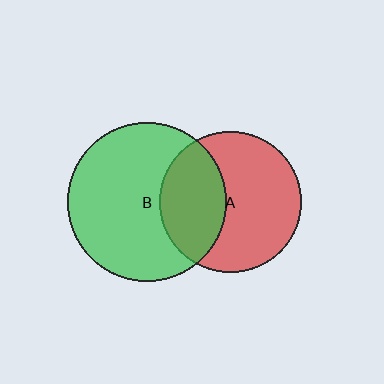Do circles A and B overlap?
Yes.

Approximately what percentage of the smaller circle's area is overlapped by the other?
Approximately 35%.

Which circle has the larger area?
Circle B (green).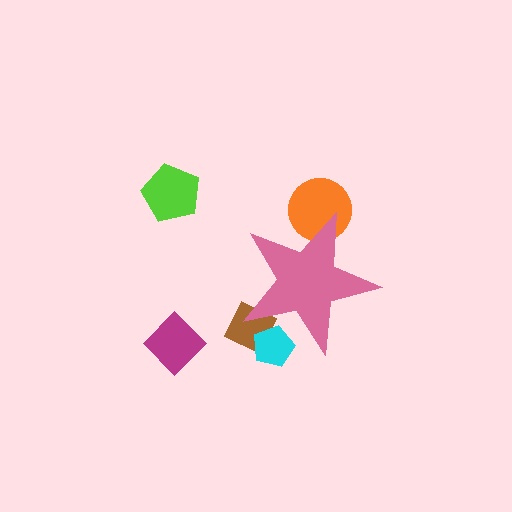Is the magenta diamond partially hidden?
No, the magenta diamond is fully visible.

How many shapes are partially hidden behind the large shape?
3 shapes are partially hidden.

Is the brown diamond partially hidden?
Yes, the brown diamond is partially hidden behind the pink star.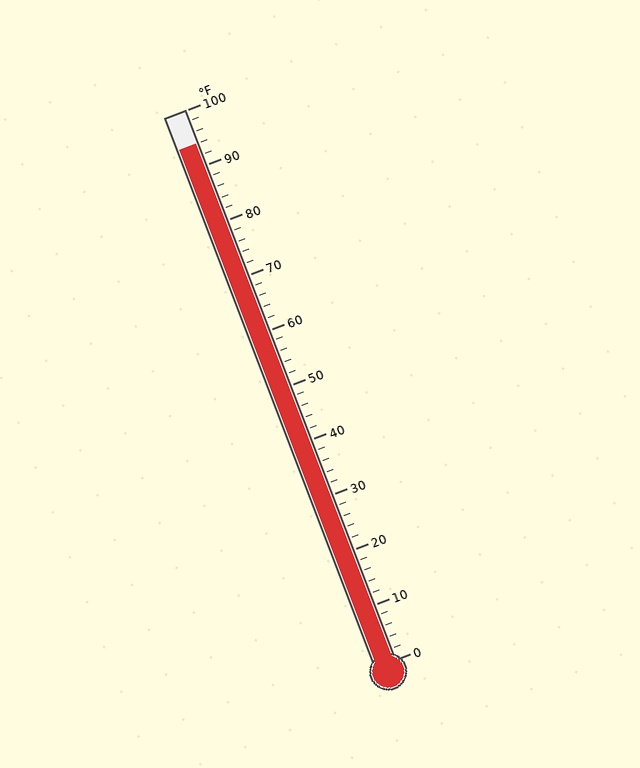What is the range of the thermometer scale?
The thermometer scale ranges from 0°F to 100°F.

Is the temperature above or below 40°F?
The temperature is above 40°F.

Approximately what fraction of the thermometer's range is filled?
The thermometer is filled to approximately 95% of its range.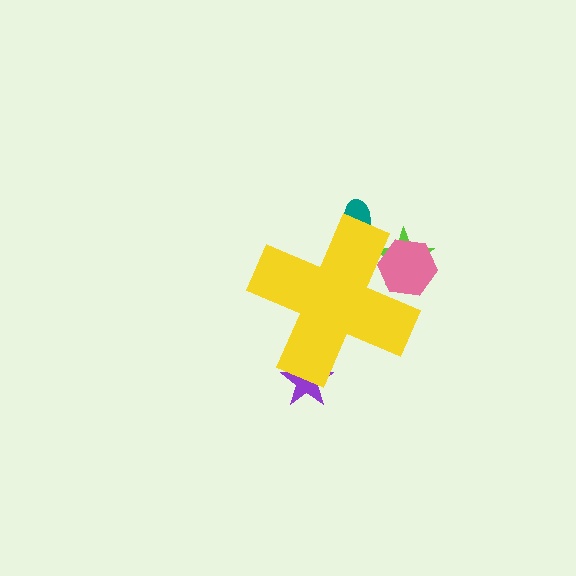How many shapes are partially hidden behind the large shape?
4 shapes are partially hidden.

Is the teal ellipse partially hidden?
Yes, the teal ellipse is partially hidden behind the yellow cross.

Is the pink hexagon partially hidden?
Yes, the pink hexagon is partially hidden behind the yellow cross.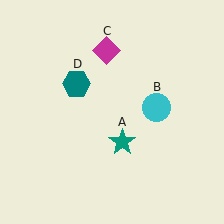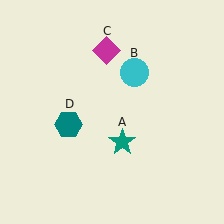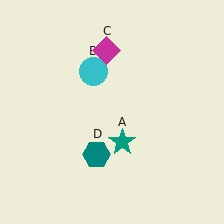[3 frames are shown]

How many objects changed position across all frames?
2 objects changed position: cyan circle (object B), teal hexagon (object D).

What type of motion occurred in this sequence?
The cyan circle (object B), teal hexagon (object D) rotated counterclockwise around the center of the scene.